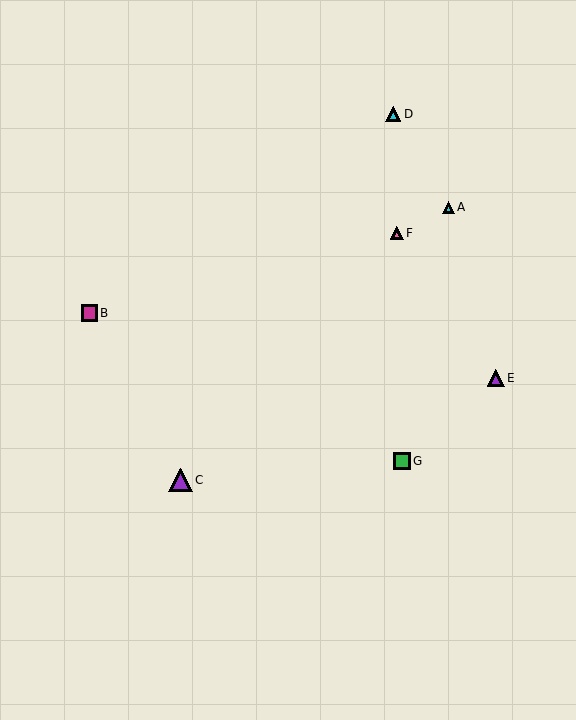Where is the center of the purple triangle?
The center of the purple triangle is at (496, 378).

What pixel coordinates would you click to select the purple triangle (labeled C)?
Click at (181, 480) to select the purple triangle C.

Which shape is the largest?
The purple triangle (labeled C) is the largest.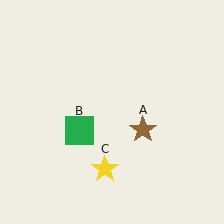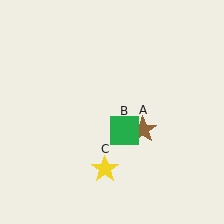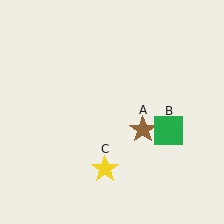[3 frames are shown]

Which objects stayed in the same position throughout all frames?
Brown star (object A) and yellow star (object C) remained stationary.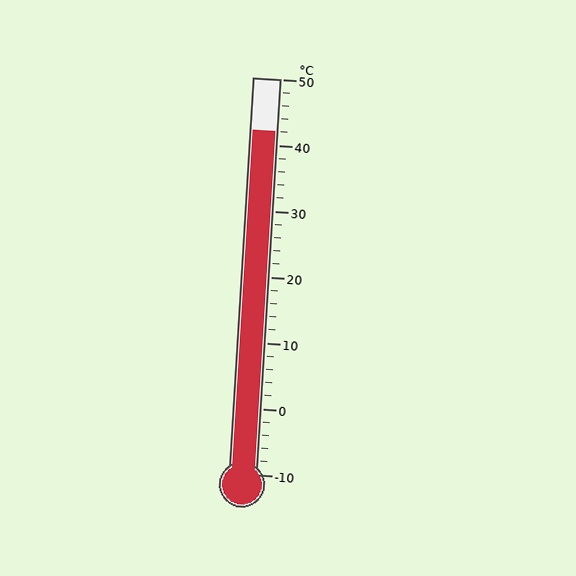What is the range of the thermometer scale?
The thermometer scale ranges from -10°C to 50°C.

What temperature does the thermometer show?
The thermometer shows approximately 42°C.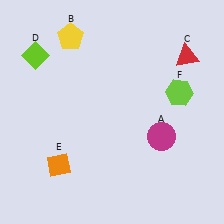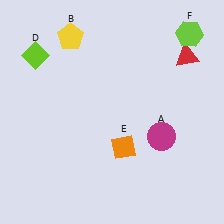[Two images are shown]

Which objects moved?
The objects that moved are: the orange diamond (E), the lime hexagon (F).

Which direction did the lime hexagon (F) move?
The lime hexagon (F) moved up.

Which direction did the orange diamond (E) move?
The orange diamond (E) moved right.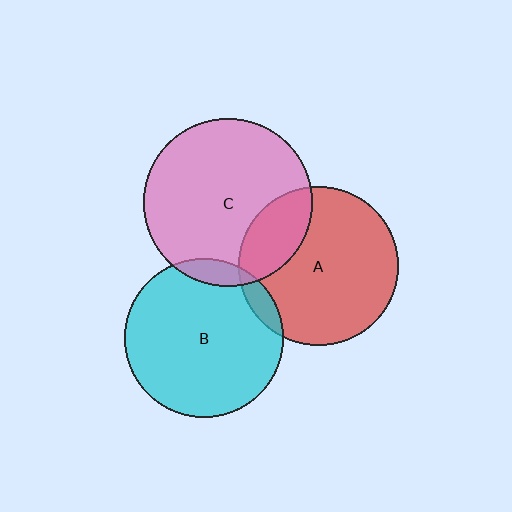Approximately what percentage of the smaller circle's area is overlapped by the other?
Approximately 10%.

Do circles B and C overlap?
Yes.